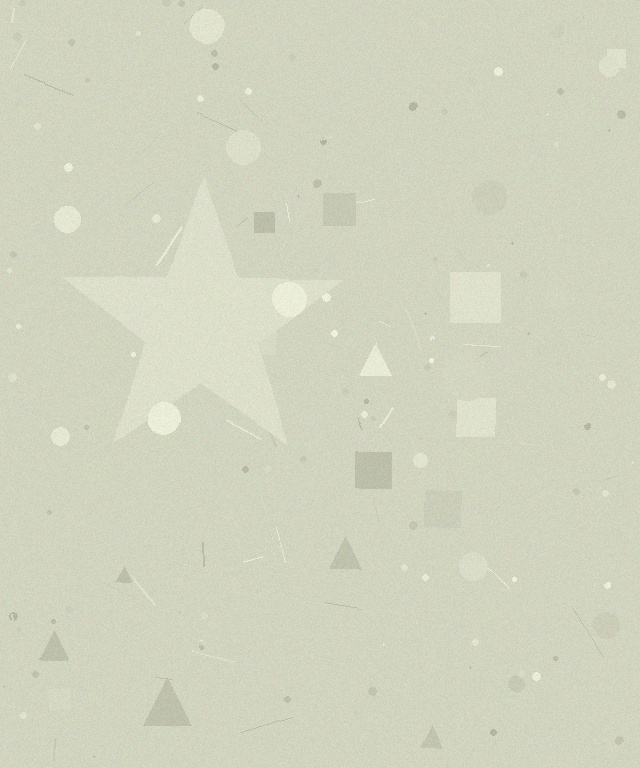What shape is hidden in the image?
A star is hidden in the image.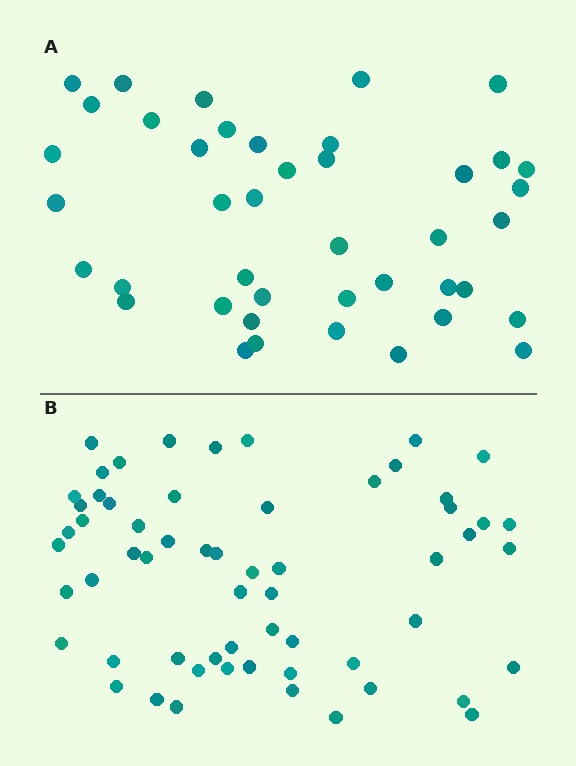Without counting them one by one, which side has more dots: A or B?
Region B (the bottom region) has more dots.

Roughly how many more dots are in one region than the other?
Region B has approximately 20 more dots than region A.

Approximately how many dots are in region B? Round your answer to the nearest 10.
About 60 dots.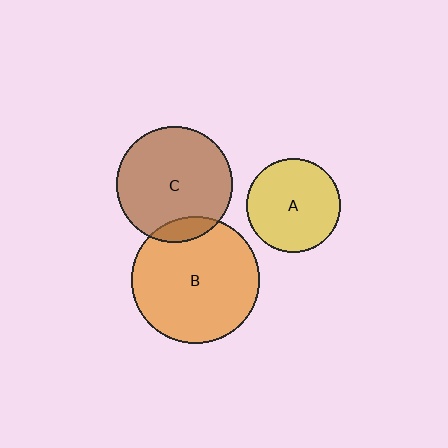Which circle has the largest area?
Circle B (orange).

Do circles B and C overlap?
Yes.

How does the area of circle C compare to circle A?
Approximately 1.5 times.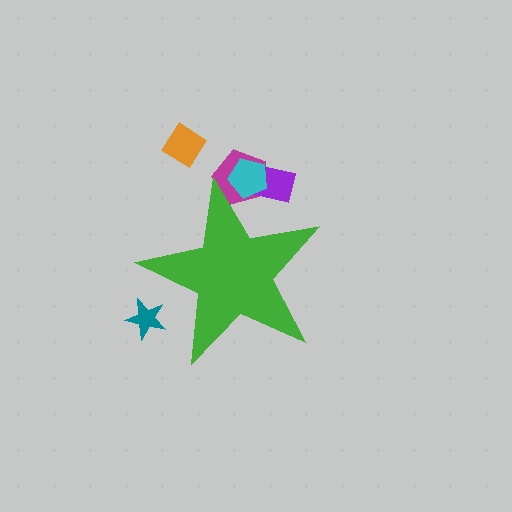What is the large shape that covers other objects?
A green star.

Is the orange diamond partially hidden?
No, the orange diamond is fully visible.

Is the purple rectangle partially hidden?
Yes, the purple rectangle is partially hidden behind the green star.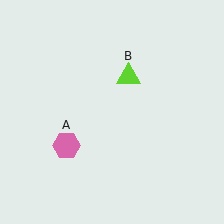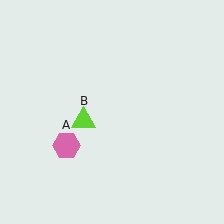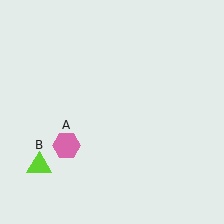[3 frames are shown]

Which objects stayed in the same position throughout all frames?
Pink hexagon (object A) remained stationary.